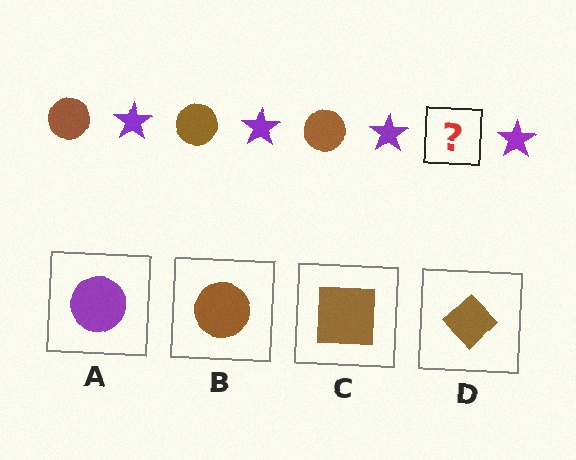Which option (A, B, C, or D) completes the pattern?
B.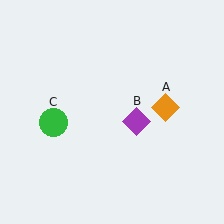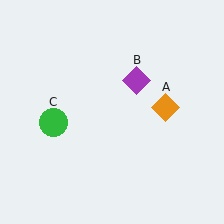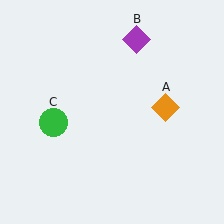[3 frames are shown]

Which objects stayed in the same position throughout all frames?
Orange diamond (object A) and green circle (object C) remained stationary.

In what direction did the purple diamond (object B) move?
The purple diamond (object B) moved up.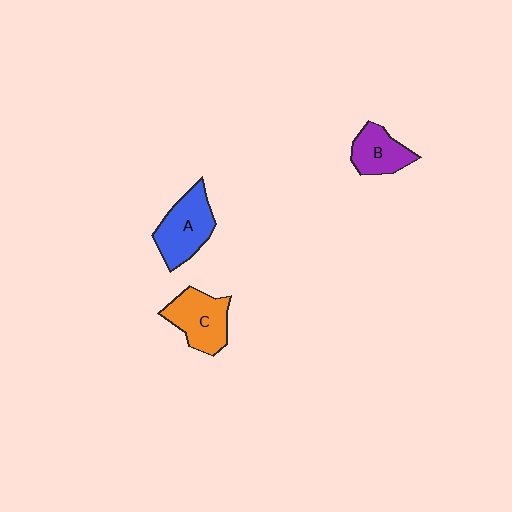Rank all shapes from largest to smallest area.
From largest to smallest: A (blue), C (orange), B (purple).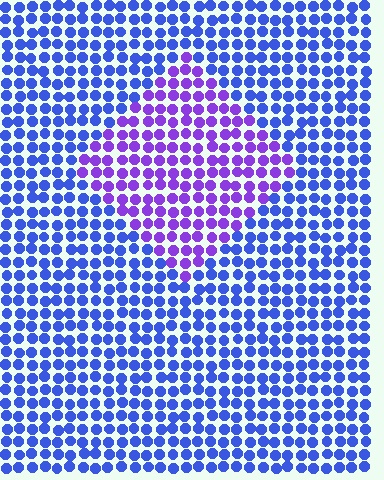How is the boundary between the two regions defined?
The boundary is defined purely by a slight shift in hue (about 40 degrees). Spacing, size, and orientation are identical on both sides.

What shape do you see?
I see a diamond.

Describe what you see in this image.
The image is filled with small blue elements in a uniform arrangement. A diamond-shaped region is visible where the elements are tinted to a slightly different hue, forming a subtle color boundary.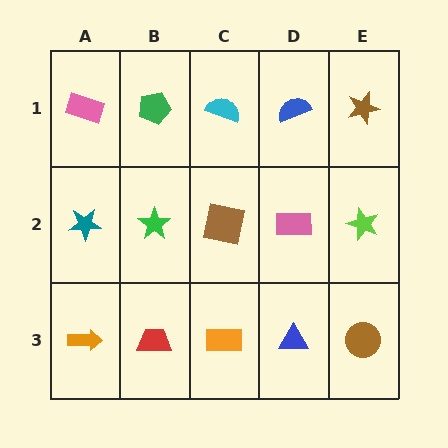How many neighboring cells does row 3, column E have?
2.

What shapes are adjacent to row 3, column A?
A teal star (row 2, column A), a red trapezoid (row 3, column B).